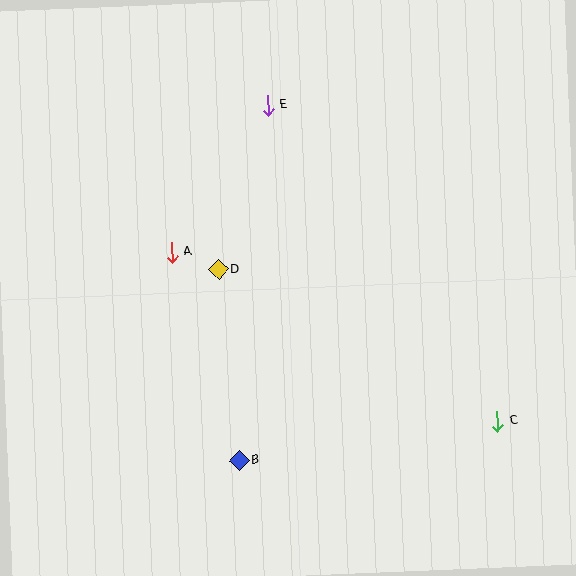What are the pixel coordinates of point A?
Point A is at (172, 252).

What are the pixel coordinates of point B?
Point B is at (239, 460).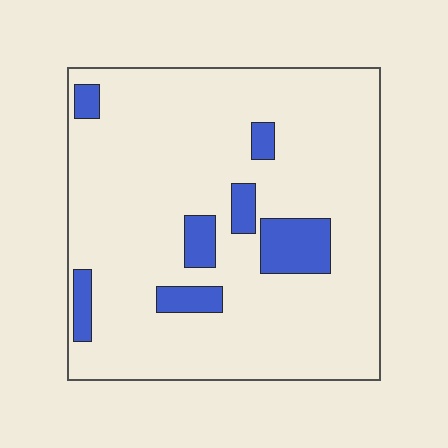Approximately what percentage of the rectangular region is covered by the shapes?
Approximately 10%.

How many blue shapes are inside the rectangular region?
7.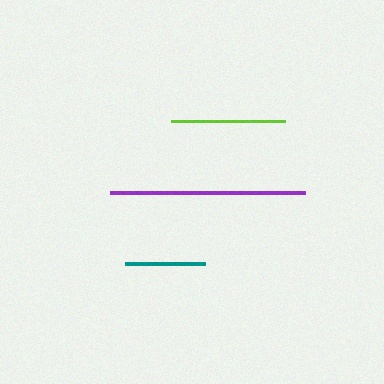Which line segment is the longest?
The purple line is the longest at approximately 195 pixels.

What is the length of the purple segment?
The purple segment is approximately 195 pixels long.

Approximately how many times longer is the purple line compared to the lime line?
The purple line is approximately 1.7 times the length of the lime line.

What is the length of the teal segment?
The teal segment is approximately 80 pixels long.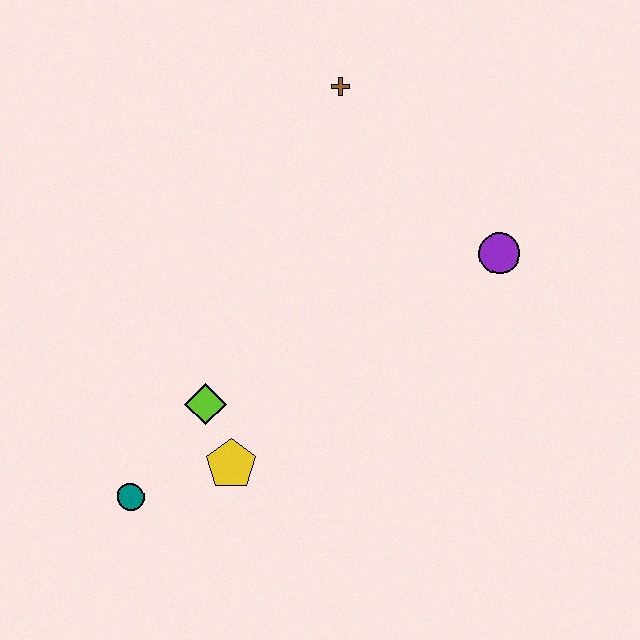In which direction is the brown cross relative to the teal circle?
The brown cross is above the teal circle.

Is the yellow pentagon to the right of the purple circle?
No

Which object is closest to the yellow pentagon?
The lime diamond is closest to the yellow pentagon.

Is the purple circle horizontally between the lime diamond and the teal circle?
No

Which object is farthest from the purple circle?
The teal circle is farthest from the purple circle.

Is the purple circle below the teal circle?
No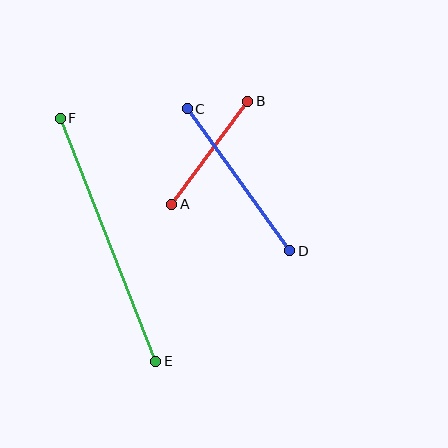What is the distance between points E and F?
The distance is approximately 261 pixels.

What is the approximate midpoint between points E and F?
The midpoint is at approximately (108, 240) pixels.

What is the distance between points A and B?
The distance is approximately 128 pixels.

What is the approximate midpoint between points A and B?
The midpoint is at approximately (210, 153) pixels.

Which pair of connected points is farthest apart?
Points E and F are farthest apart.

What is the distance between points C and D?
The distance is approximately 175 pixels.